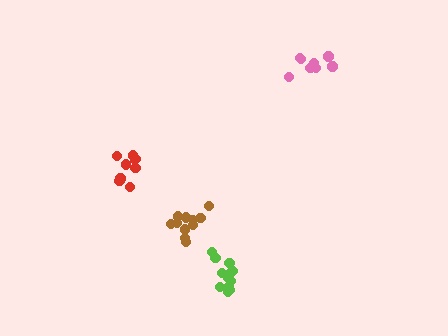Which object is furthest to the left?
The red cluster is leftmost.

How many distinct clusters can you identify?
There are 4 distinct clusters.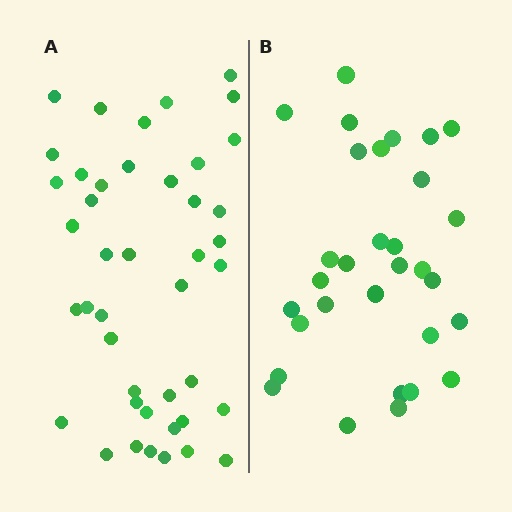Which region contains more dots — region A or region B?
Region A (the left region) has more dots.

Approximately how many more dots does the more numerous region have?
Region A has roughly 12 or so more dots than region B.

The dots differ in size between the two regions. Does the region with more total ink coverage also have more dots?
No. Region B has more total ink coverage because its dots are larger, but region A actually contains more individual dots. Total area can be misleading — the number of items is what matters here.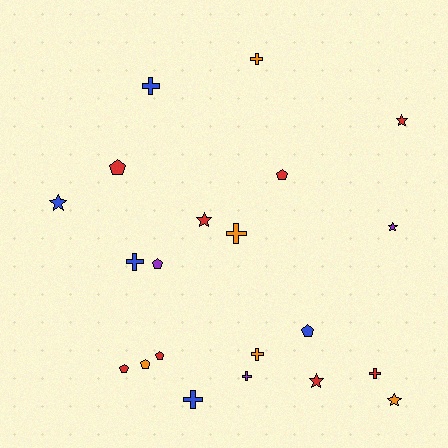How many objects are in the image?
There are 21 objects.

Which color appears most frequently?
Red, with 8 objects.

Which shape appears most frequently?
Cross, with 8 objects.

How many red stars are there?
There are 3 red stars.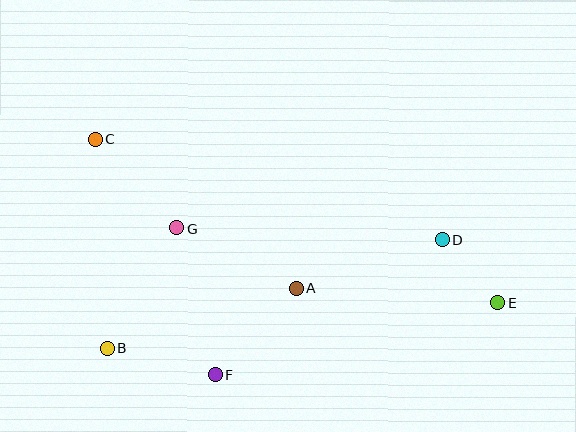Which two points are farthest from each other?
Points C and E are farthest from each other.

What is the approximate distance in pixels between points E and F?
The distance between E and F is approximately 291 pixels.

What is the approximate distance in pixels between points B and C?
The distance between B and C is approximately 209 pixels.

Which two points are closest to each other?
Points D and E are closest to each other.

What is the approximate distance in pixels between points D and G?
The distance between D and G is approximately 266 pixels.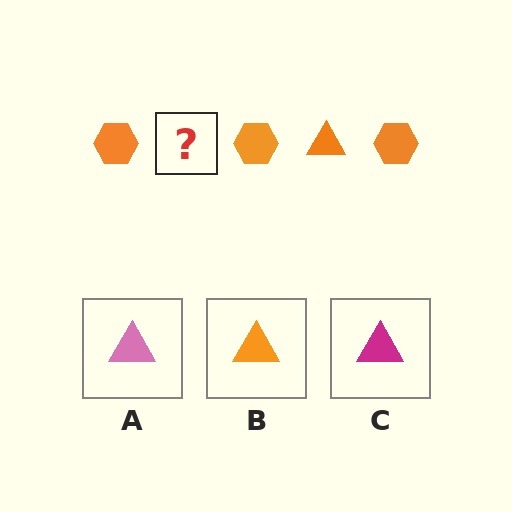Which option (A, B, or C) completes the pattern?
B.